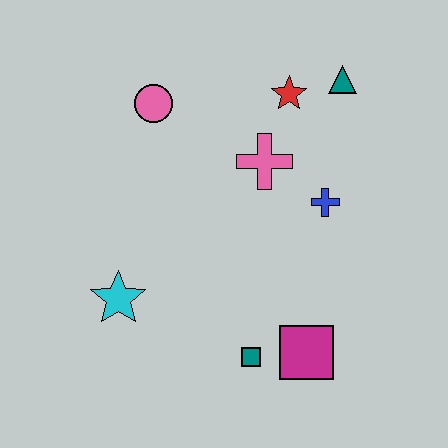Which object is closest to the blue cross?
The pink cross is closest to the blue cross.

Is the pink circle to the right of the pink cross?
No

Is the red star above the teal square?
Yes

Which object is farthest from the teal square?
The teal triangle is farthest from the teal square.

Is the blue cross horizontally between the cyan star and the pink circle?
No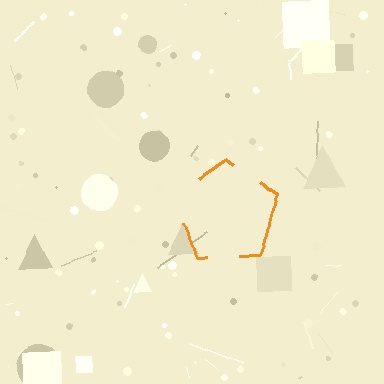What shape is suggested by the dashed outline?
The dashed outline suggests a pentagon.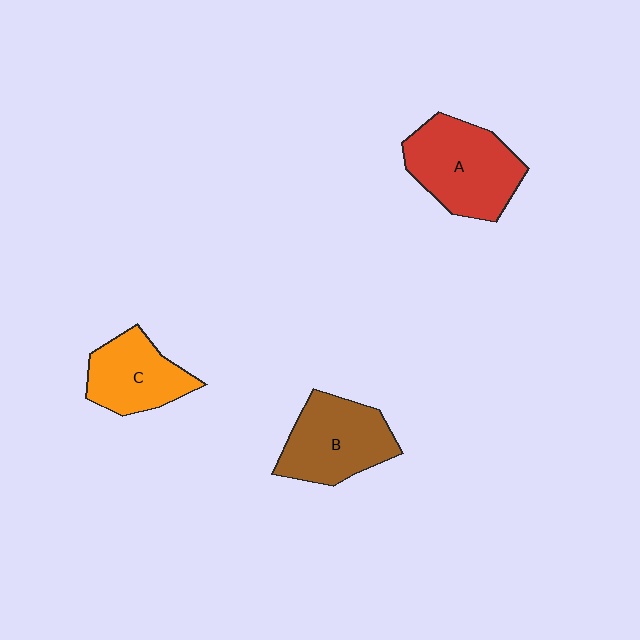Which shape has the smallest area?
Shape C (orange).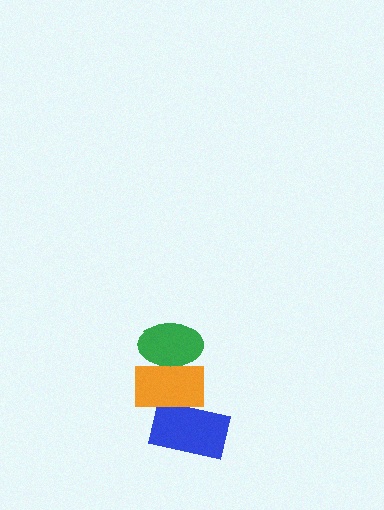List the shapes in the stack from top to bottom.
From top to bottom: the green ellipse, the orange rectangle, the blue rectangle.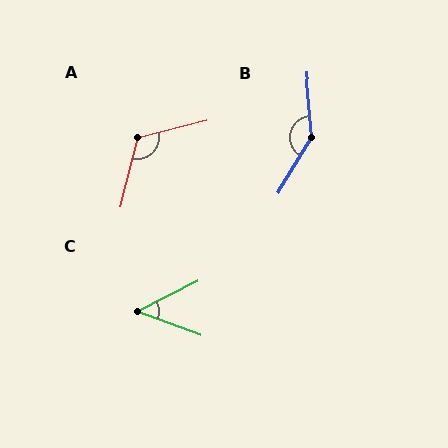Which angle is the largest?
B, at approximately 144 degrees.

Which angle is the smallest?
C, at approximately 47 degrees.